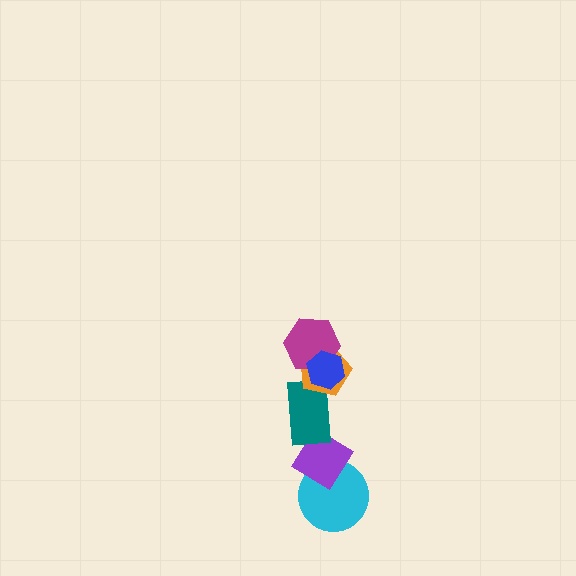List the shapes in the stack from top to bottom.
From top to bottom: the blue hexagon, the magenta hexagon, the orange pentagon, the teal rectangle, the purple diamond, the cyan circle.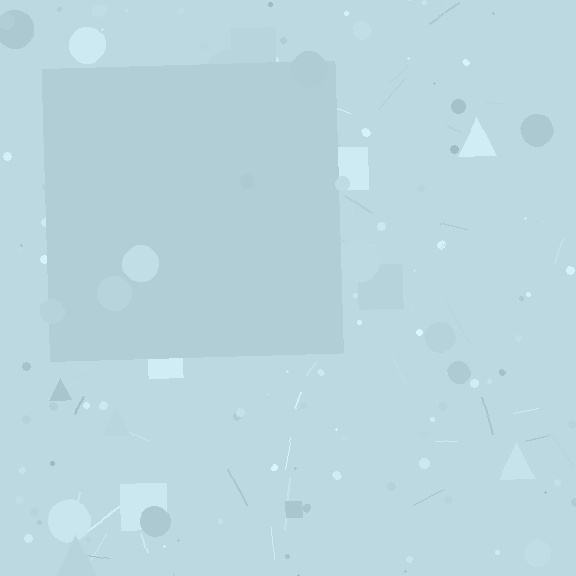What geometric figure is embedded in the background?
A square is embedded in the background.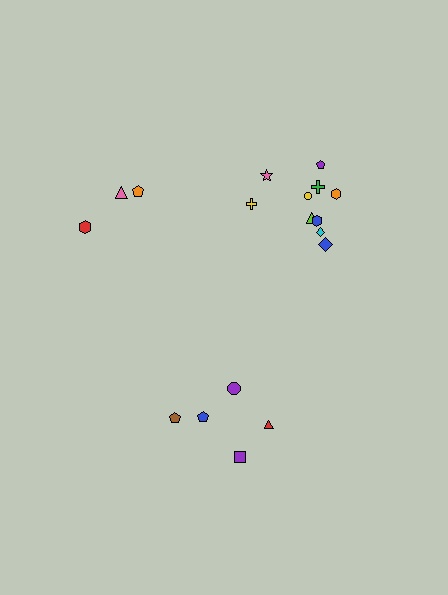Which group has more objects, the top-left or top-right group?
The top-right group.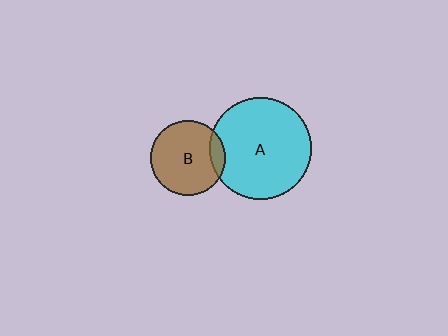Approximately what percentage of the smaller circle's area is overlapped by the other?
Approximately 10%.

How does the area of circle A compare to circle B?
Approximately 1.9 times.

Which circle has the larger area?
Circle A (cyan).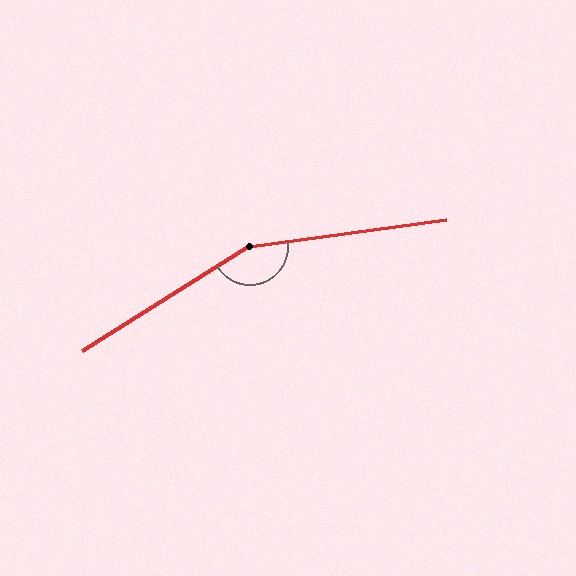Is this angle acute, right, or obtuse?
It is obtuse.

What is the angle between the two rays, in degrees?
Approximately 156 degrees.